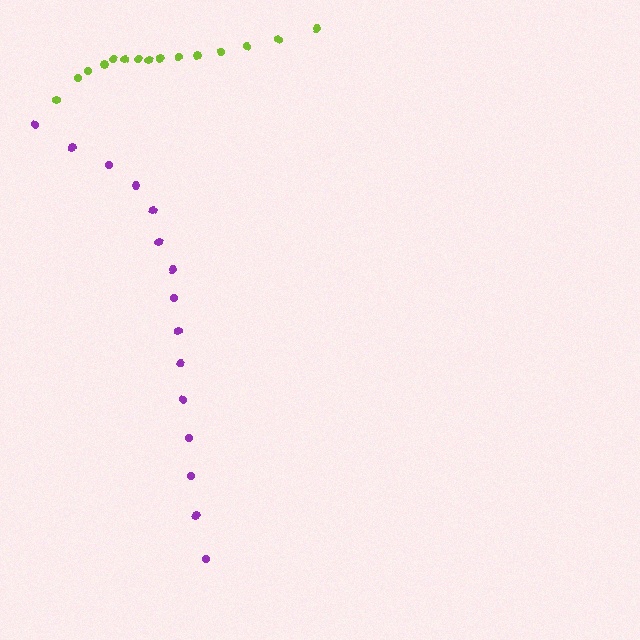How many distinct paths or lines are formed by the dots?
There are 2 distinct paths.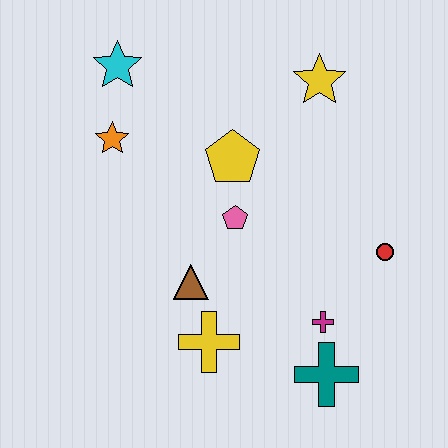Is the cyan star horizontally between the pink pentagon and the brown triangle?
No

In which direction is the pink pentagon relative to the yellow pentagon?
The pink pentagon is below the yellow pentagon.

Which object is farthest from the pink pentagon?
The cyan star is farthest from the pink pentagon.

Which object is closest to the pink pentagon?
The yellow pentagon is closest to the pink pentagon.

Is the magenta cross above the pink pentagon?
No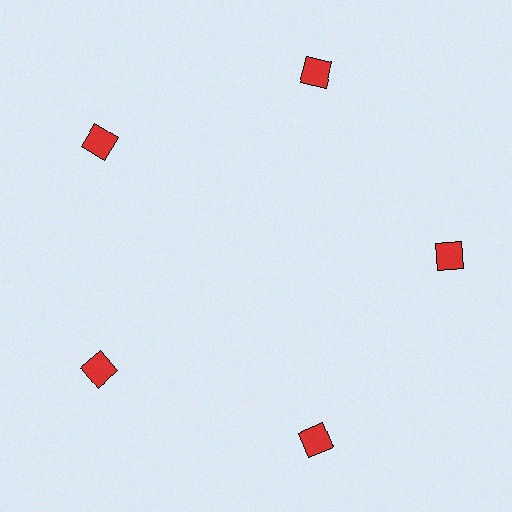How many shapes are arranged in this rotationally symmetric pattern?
There are 5 shapes, arranged in 5 groups of 1.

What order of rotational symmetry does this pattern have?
This pattern has 5-fold rotational symmetry.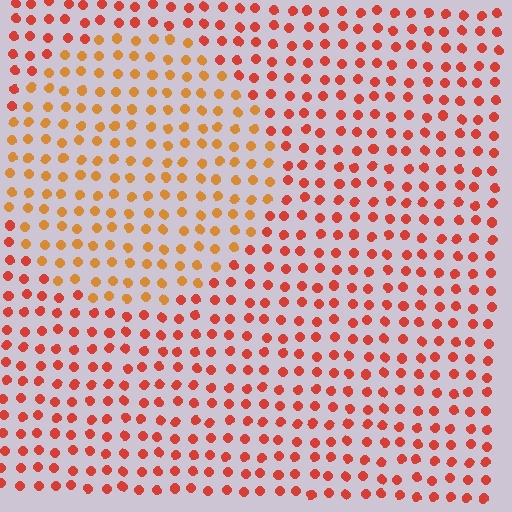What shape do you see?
I see a circle.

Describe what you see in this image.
The image is filled with small red elements in a uniform arrangement. A circle-shaped region is visible where the elements are tinted to a slightly different hue, forming a subtle color boundary.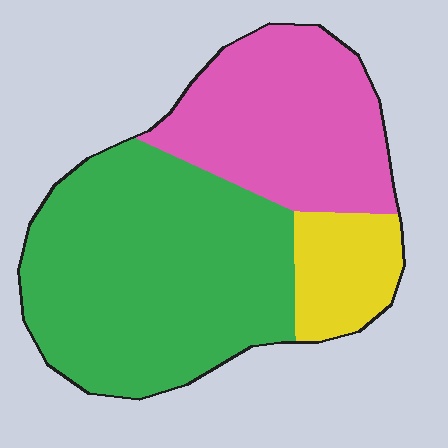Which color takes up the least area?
Yellow, at roughly 15%.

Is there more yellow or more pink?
Pink.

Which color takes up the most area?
Green, at roughly 55%.